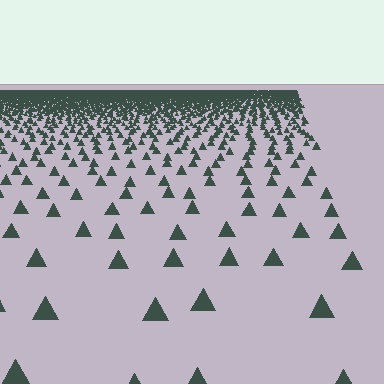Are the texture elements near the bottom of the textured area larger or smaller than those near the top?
Larger. Near the bottom, elements are closer to the viewer and appear at a bigger on-screen size.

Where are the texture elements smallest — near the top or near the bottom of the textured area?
Near the top.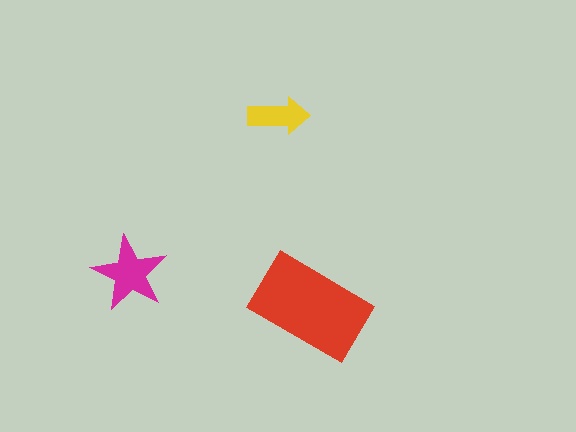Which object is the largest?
The red rectangle.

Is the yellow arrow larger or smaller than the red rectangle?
Smaller.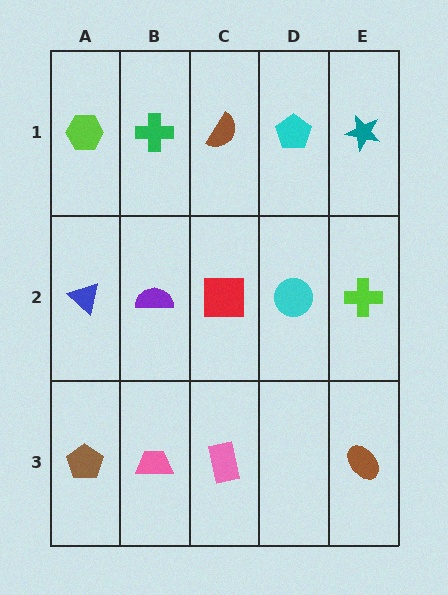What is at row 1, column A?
A lime hexagon.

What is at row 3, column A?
A brown pentagon.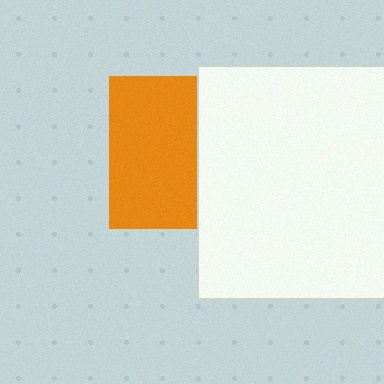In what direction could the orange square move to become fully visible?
The orange square could move left. That would shift it out from behind the white rectangle entirely.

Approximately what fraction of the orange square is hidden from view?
Roughly 42% of the orange square is hidden behind the white rectangle.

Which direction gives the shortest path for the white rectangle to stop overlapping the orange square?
Moving right gives the shortest separation.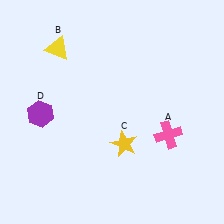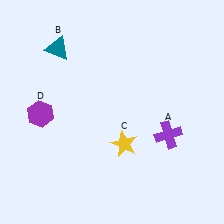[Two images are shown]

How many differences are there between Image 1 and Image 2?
There are 2 differences between the two images.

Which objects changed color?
A changed from pink to purple. B changed from yellow to teal.